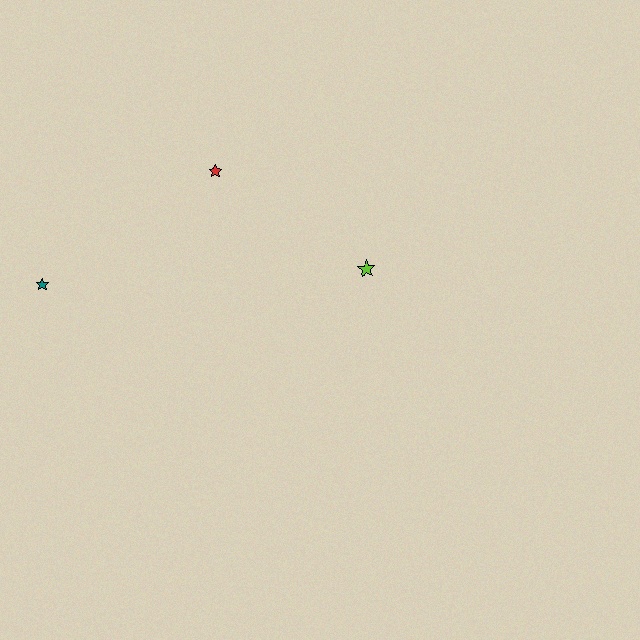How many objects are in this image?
There are 3 objects.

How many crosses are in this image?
There are no crosses.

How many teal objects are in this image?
There is 1 teal object.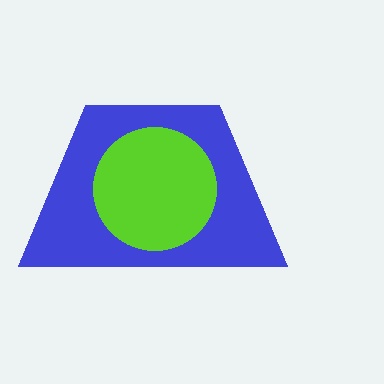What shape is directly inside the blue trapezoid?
The lime circle.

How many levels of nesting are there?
2.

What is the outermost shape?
The blue trapezoid.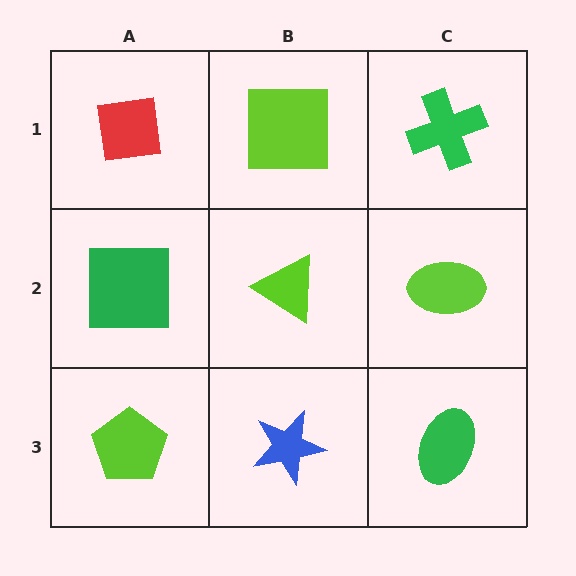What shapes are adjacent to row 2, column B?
A lime square (row 1, column B), a blue star (row 3, column B), a green square (row 2, column A), a lime ellipse (row 2, column C).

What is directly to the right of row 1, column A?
A lime square.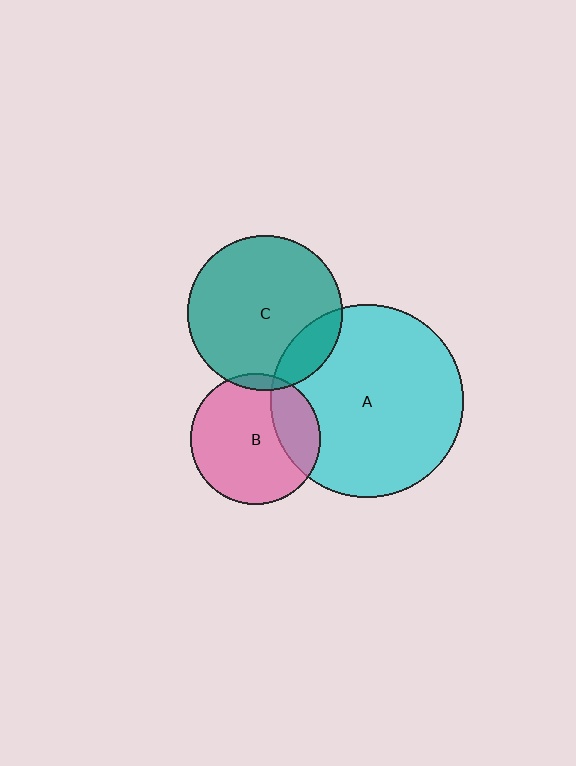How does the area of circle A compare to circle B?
Approximately 2.2 times.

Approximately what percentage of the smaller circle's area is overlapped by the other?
Approximately 15%.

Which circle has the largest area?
Circle A (cyan).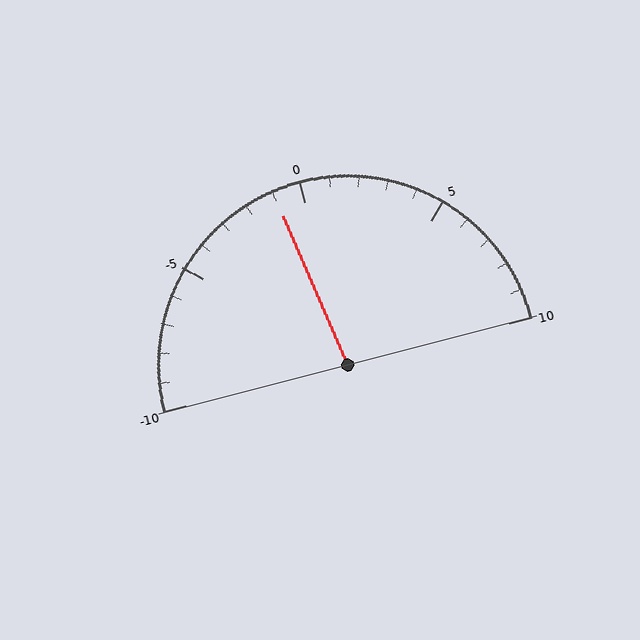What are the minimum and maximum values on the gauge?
The gauge ranges from -10 to 10.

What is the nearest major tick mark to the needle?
The nearest major tick mark is 0.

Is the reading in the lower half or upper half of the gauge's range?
The reading is in the lower half of the range (-10 to 10).